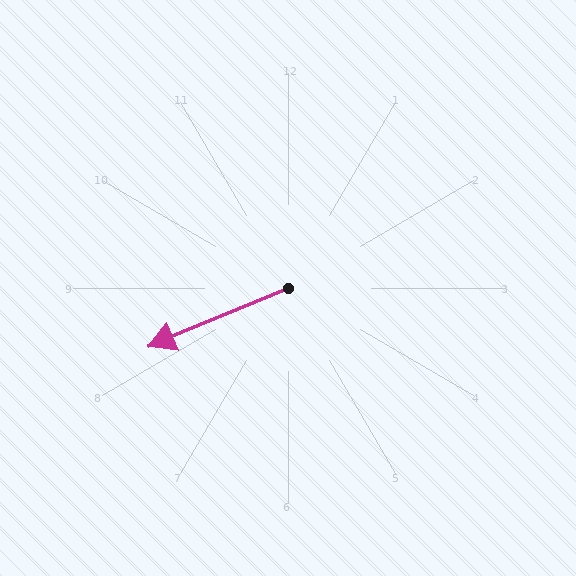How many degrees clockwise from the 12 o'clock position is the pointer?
Approximately 247 degrees.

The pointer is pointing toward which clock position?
Roughly 8 o'clock.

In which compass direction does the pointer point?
Southwest.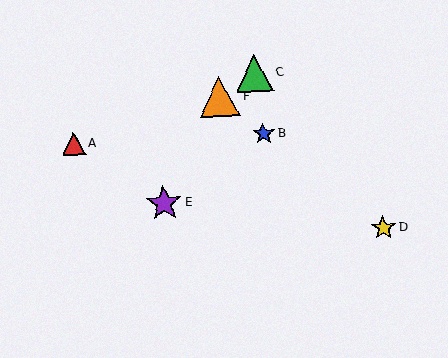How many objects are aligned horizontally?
2 objects (A, B) are aligned horizontally.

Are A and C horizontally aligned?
No, A is at y≈144 and C is at y≈73.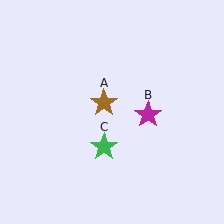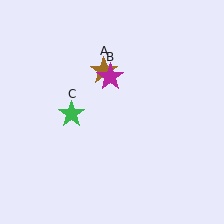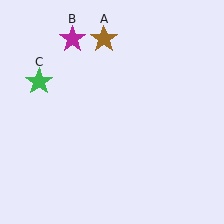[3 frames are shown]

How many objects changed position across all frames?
3 objects changed position: brown star (object A), magenta star (object B), green star (object C).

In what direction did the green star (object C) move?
The green star (object C) moved up and to the left.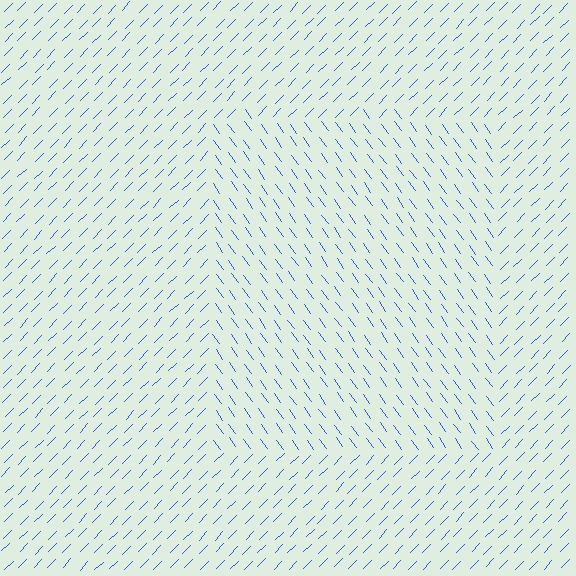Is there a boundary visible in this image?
Yes, there is a texture boundary formed by a change in line orientation.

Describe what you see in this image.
The image is filled with small blue line segments. A rectangle region in the image has lines oriented differently from the surrounding lines, creating a visible texture boundary.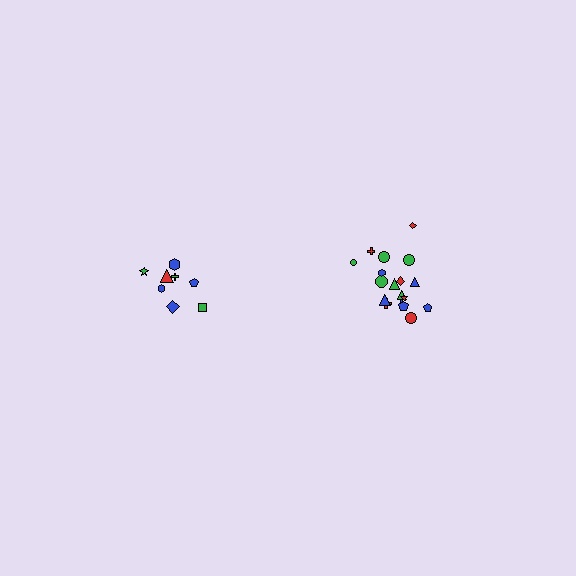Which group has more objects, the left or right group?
The right group.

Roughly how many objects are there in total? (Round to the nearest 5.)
Roughly 25 objects in total.